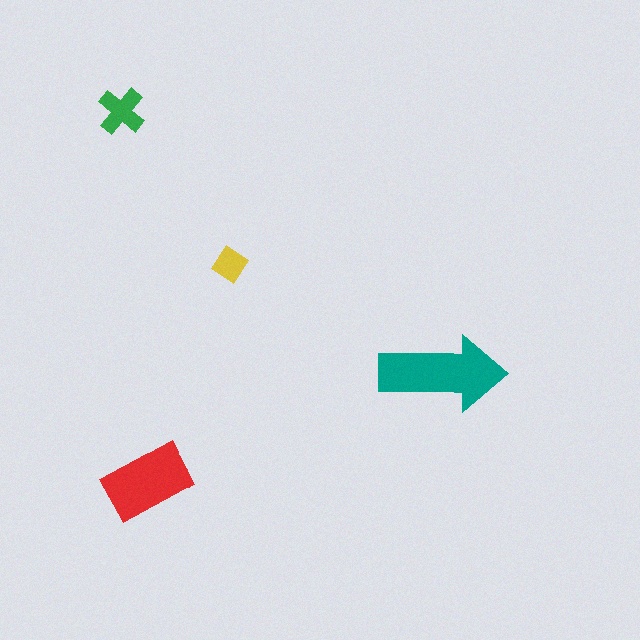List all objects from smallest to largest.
The yellow diamond, the green cross, the red rectangle, the teal arrow.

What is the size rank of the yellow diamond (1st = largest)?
4th.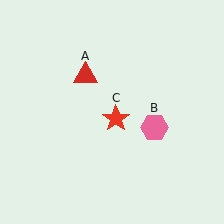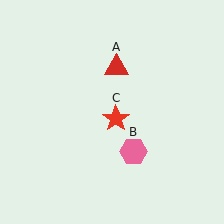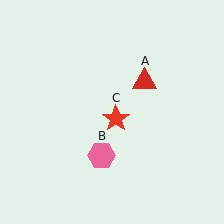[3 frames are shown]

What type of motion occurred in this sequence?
The red triangle (object A), pink hexagon (object B) rotated clockwise around the center of the scene.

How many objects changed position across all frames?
2 objects changed position: red triangle (object A), pink hexagon (object B).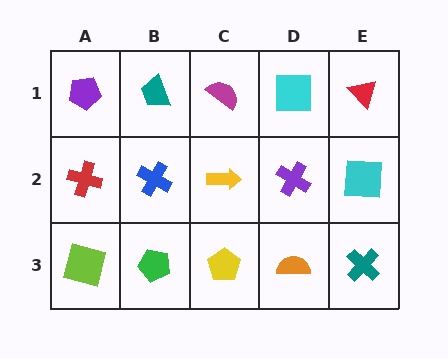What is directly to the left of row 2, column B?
A red cross.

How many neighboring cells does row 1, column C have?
3.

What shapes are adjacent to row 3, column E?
A cyan square (row 2, column E), an orange semicircle (row 3, column D).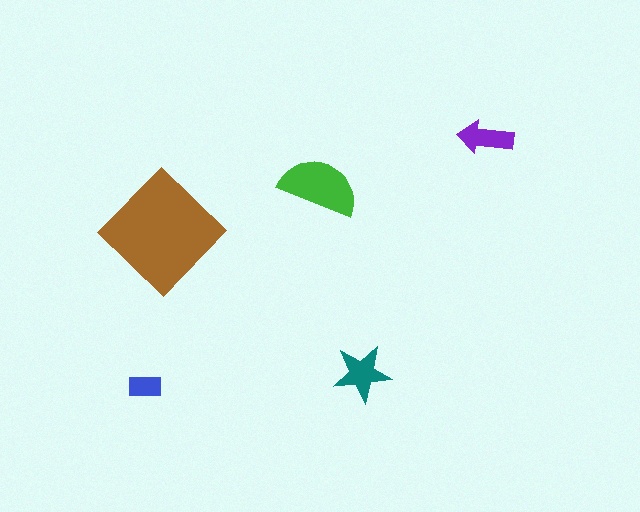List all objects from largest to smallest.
The brown diamond, the green semicircle, the teal star, the purple arrow, the blue rectangle.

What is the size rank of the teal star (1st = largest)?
3rd.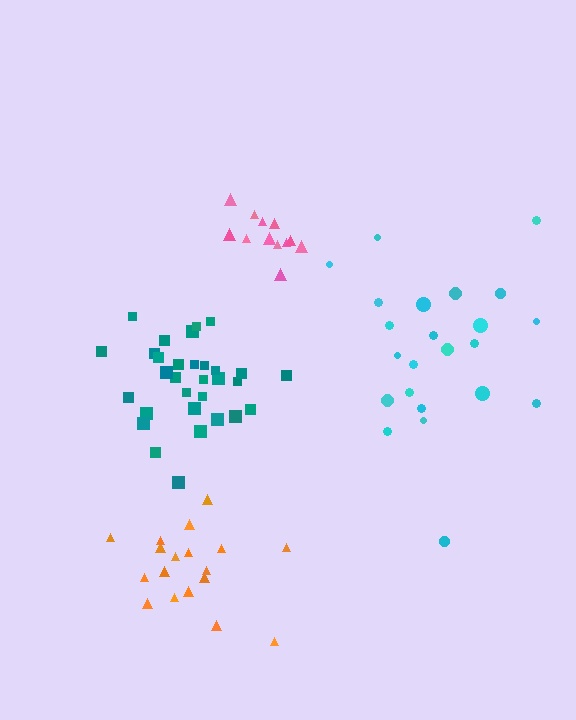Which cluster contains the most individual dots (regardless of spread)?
Teal (31).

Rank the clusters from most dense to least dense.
teal, pink, orange, cyan.